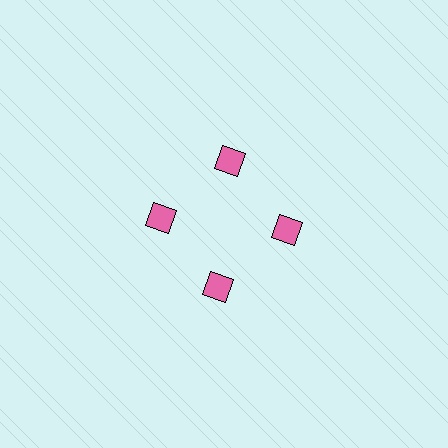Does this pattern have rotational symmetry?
Yes, this pattern has 4-fold rotational symmetry. It looks the same after rotating 90 degrees around the center.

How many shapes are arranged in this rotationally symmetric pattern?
There are 4 shapes, arranged in 4 groups of 1.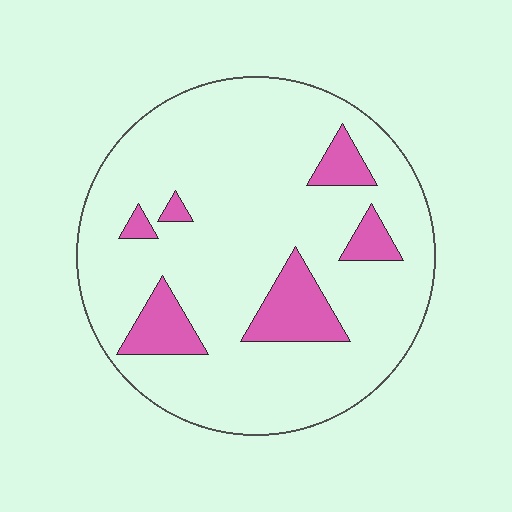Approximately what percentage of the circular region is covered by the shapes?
Approximately 15%.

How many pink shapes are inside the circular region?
6.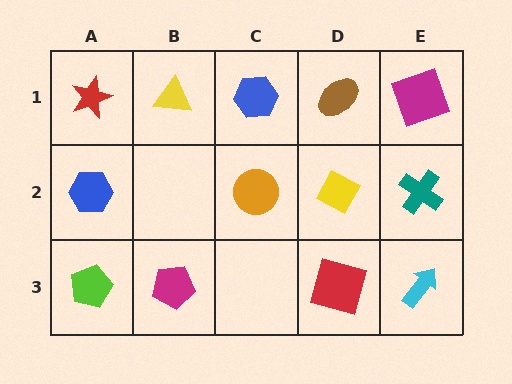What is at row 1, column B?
A yellow triangle.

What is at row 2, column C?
An orange circle.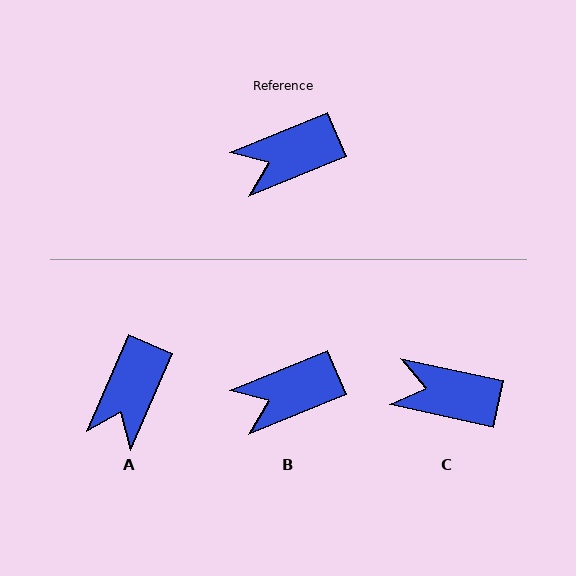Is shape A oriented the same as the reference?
No, it is off by about 44 degrees.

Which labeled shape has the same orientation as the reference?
B.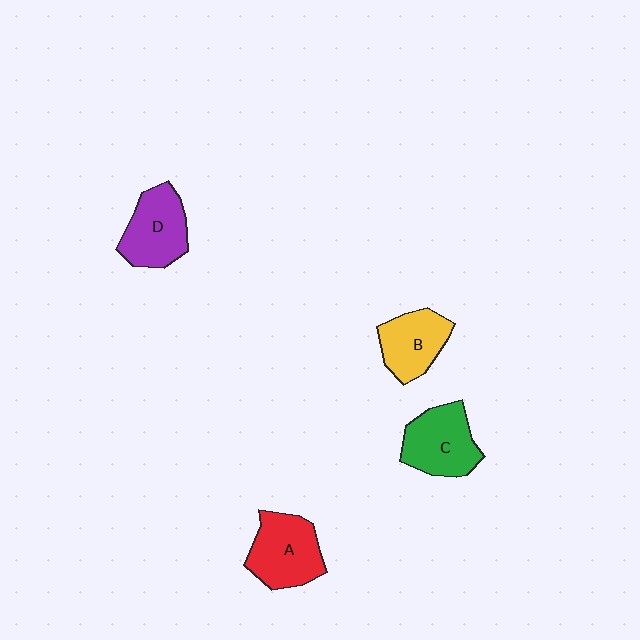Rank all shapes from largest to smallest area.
From largest to smallest: A (red), C (green), D (purple), B (yellow).